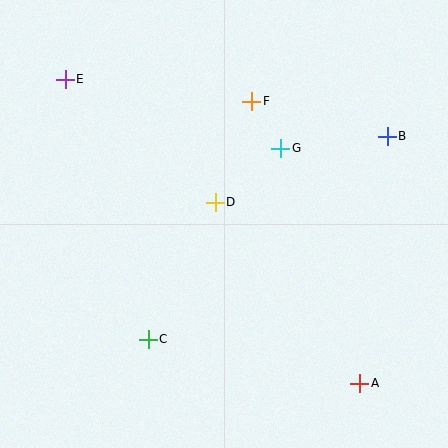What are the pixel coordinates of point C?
Point C is at (148, 339).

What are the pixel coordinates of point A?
Point A is at (360, 383).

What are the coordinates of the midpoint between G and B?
The midpoint between G and B is at (334, 142).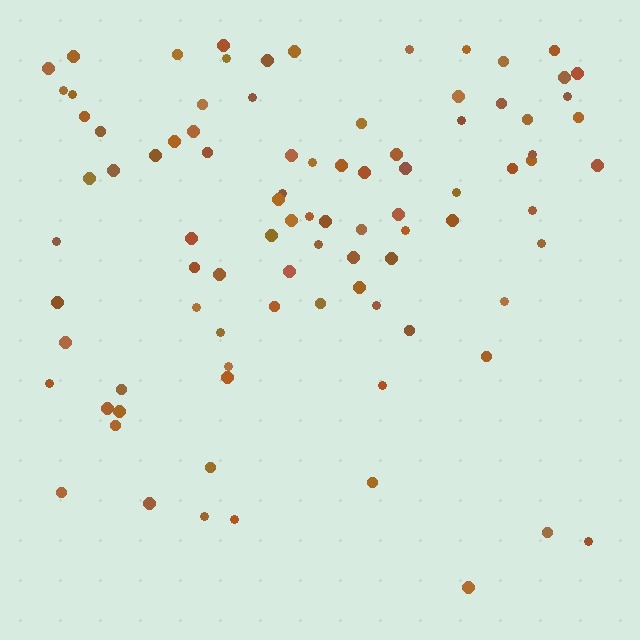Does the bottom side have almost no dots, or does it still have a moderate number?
Still a moderate number, just noticeably fewer than the top.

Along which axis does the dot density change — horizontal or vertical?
Vertical.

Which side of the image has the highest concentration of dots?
The top.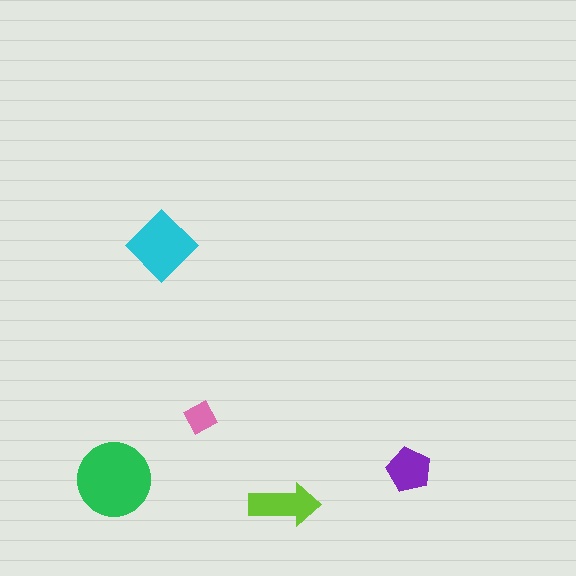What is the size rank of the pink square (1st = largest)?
5th.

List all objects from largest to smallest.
The green circle, the cyan diamond, the lime arrow, the purple pentagon, the pink square.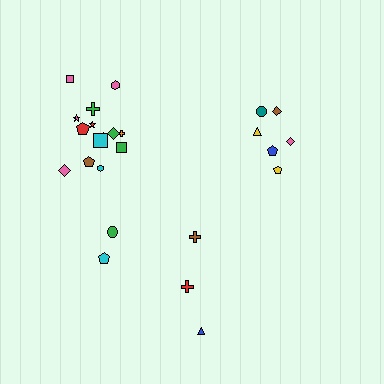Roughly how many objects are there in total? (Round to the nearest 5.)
Roughly 25 objects in total.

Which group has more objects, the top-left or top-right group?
The top-left group.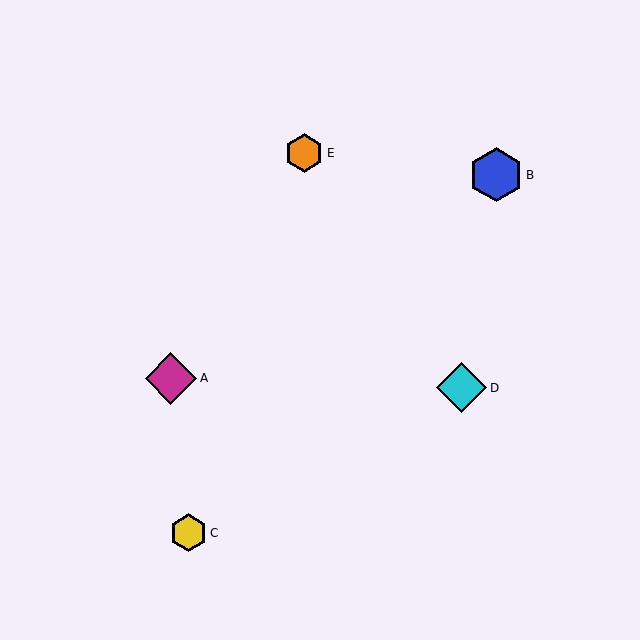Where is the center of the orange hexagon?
The center of the orange hexagon is at (304, 153).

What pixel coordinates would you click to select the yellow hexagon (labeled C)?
Click at (189, 533) to select the yellow hexagon C.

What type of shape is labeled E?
Shape E is an orange hexagon.